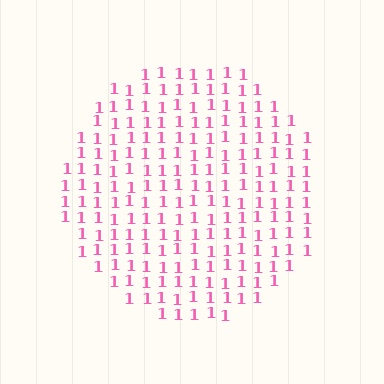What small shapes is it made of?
It is made of small digit 1's.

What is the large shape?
The large shape is a circle.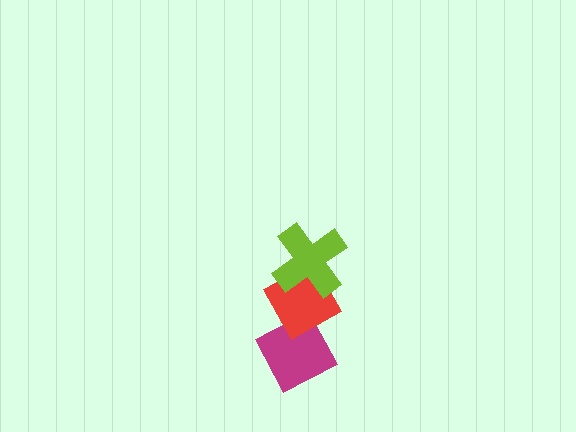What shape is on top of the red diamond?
The lime cross is on top of the red diamond.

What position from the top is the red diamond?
The red diamond is 2nd from the top.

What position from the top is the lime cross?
The lime cross is 1st from the top.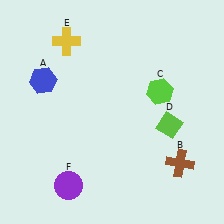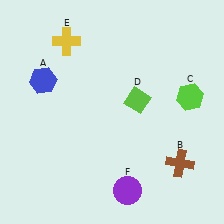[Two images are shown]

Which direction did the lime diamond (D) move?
The lime diamond (D) moved left.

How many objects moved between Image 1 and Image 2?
3 objects moved between the two images.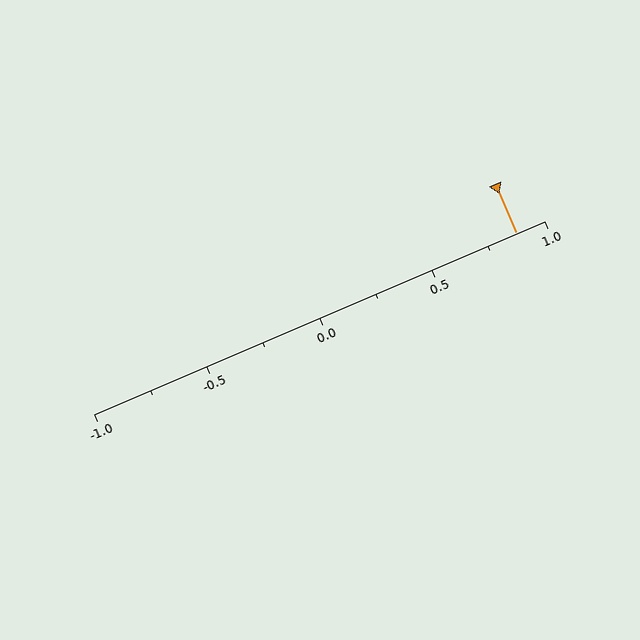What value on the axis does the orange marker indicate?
The marker indicates approximately 0.88.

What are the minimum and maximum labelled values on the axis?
The axis runs from -1.0 to 1.0.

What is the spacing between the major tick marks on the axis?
The major ticks are spaced 0.5 apart.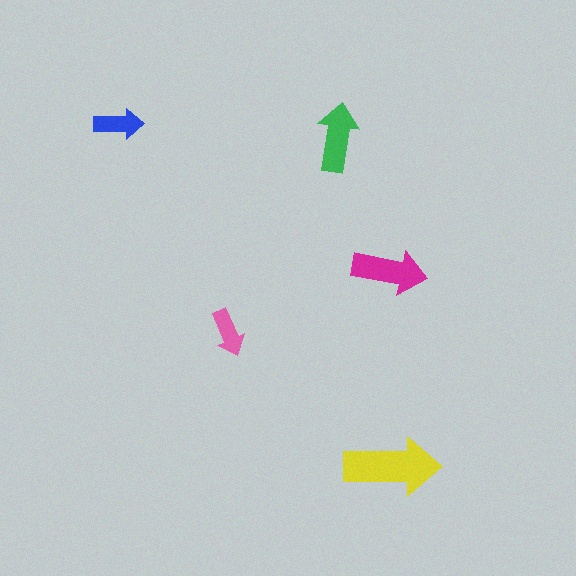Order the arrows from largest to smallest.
the yellow one, the magenta one, the green one, the blue one, the pink one.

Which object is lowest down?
The yellow arrow is bottommost.